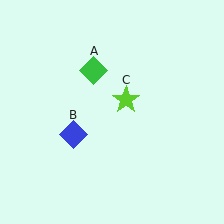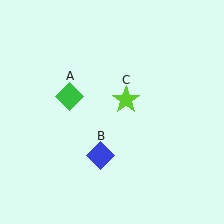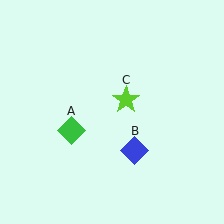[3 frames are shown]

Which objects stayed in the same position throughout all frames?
Lime star (object C) remained stationary.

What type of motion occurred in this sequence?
The green diamond (object A), blue diamond (object B) rotated counterclockwise around the center of the scene.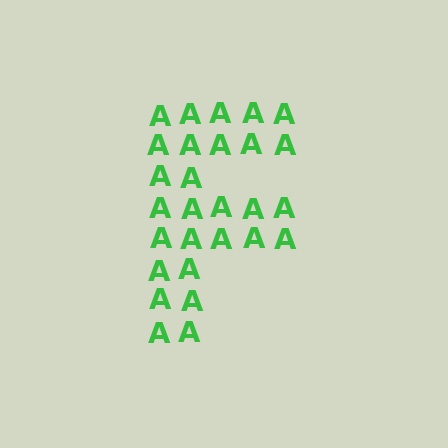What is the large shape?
The large shape is the letter F.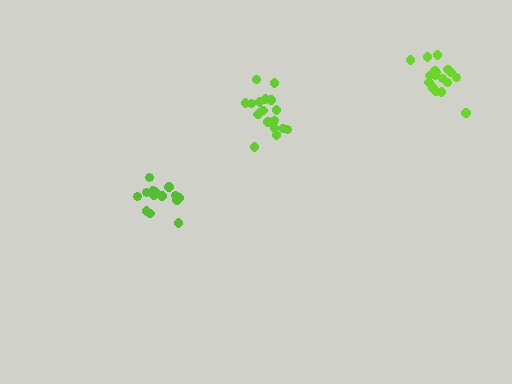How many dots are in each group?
Group 1: 18 dots, Group 2: 18 dots, Group 3: 14 dots (50 total).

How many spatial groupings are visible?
There are 3 spatial groupings.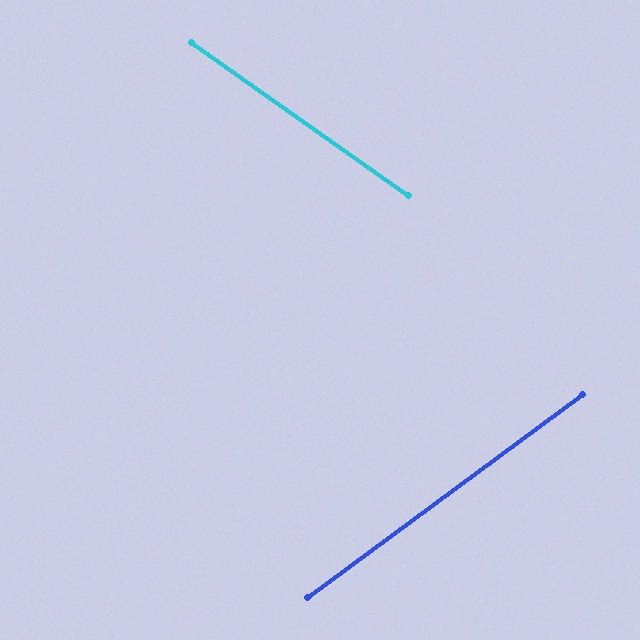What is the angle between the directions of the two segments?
Approximately 72 degrees.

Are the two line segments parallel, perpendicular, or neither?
Neither parallel nor perpendicular — they differ by about 72°.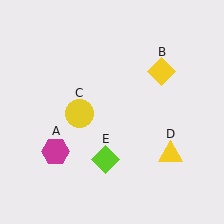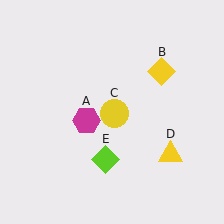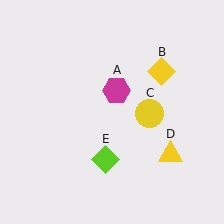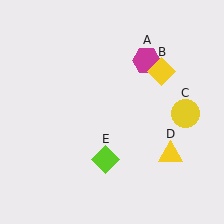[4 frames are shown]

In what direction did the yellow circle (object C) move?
The yellow circle (object C) moved right.